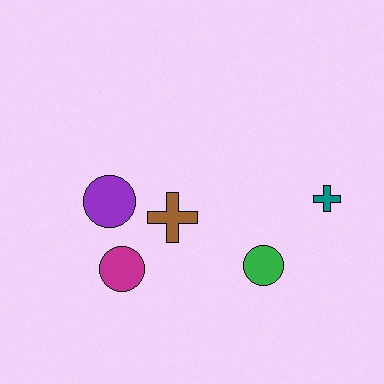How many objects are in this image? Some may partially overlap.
There are 5 objects.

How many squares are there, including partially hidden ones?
There are no squares.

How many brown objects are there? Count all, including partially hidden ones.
There is 1 brown object.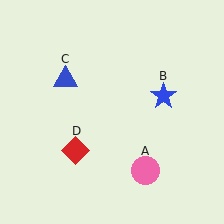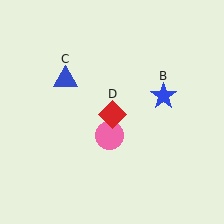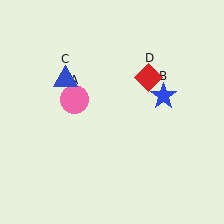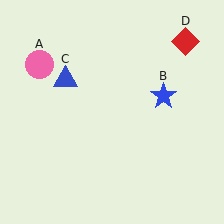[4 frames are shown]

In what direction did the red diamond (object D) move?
The red diamond (object D) moved up and to the right.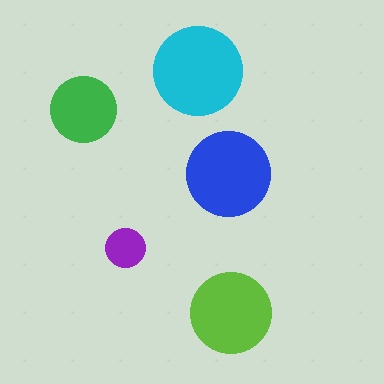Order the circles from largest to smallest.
the cyan one, the blue one, the lime one, the green one, the purple one.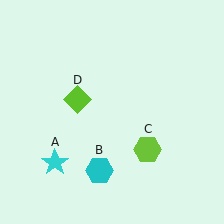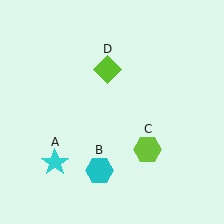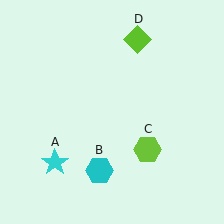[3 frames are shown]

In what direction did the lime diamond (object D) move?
The lime diamond (object D) moved up and to the right.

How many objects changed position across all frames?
1 object changed position: lime diamond (object D).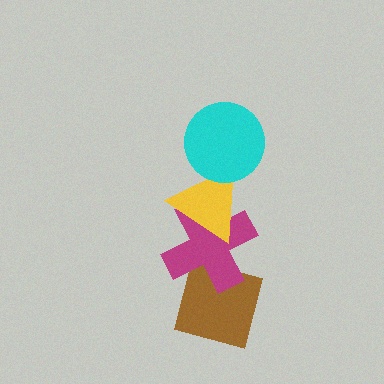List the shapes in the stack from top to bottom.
From top to bottom: the cyan circle, the yellow triangle, the magenta cross, the brown square.